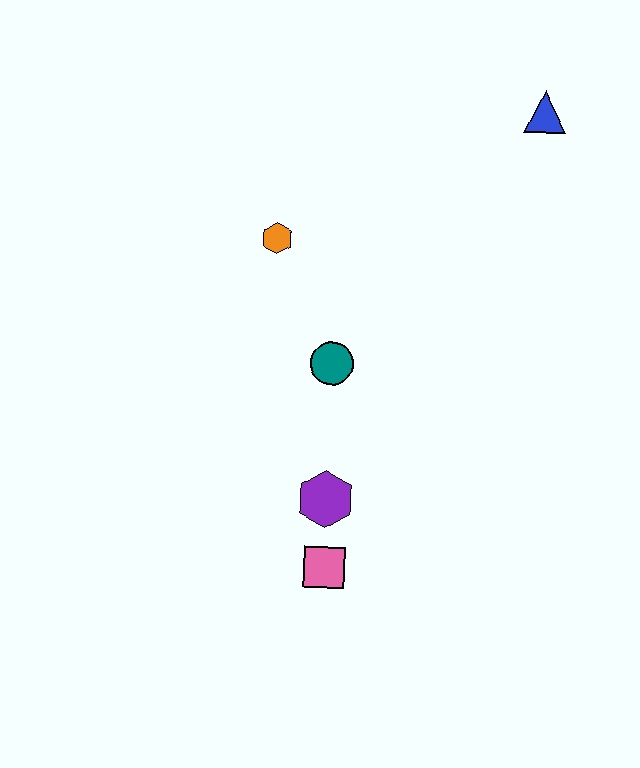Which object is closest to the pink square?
The purple hexagon is closest to the pink square.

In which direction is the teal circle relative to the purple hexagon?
The teal circle is above the purple hexagon.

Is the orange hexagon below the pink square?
No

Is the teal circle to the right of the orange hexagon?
Yes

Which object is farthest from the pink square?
The blue triangle is farthest from the pink square.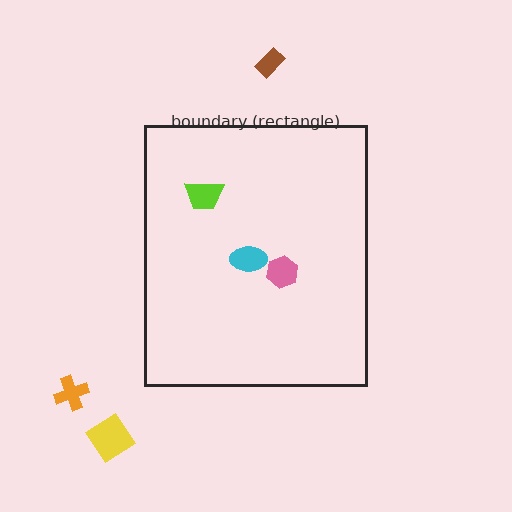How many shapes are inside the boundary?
3 inside, 3 outside.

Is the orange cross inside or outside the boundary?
Outside.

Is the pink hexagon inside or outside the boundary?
Inside.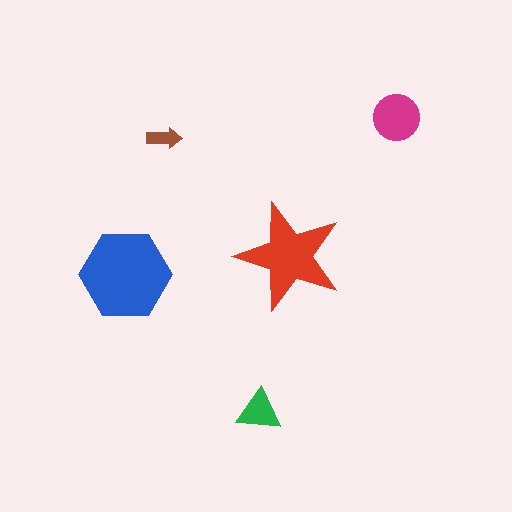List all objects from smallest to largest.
The brown arrow, the green triangle, the magenta circle, the red star, the blue hexagon.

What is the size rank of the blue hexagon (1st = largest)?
1st.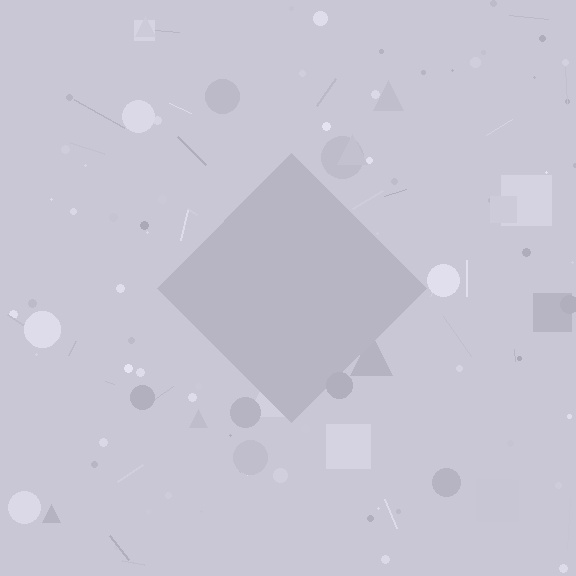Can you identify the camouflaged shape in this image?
The camouflaged shape is a diamond.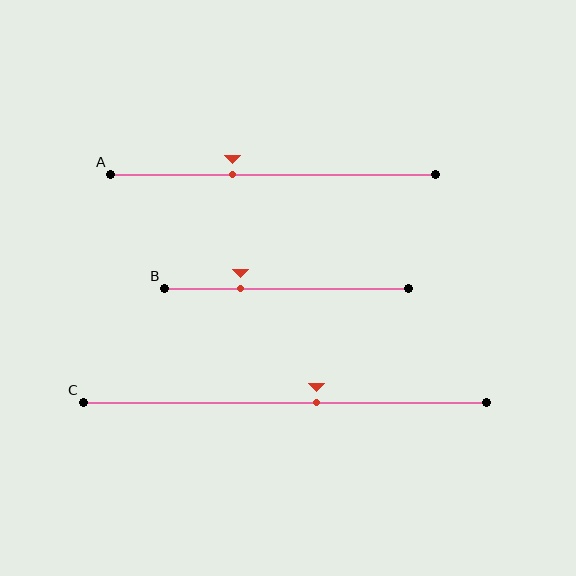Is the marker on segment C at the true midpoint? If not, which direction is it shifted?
No, the marker on segment C is shifted to the right by about 8% of the segment length.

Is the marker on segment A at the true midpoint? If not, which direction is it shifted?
No, the marker on segment A is shifted to the left by about 12% of the segment length.